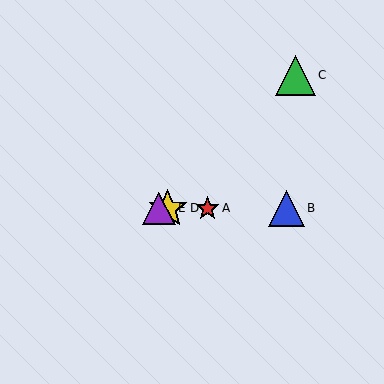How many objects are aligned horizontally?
4 objects (A, B, D, E) are aligned horizontally.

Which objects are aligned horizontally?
Objects A, B, D, E are aligned horizontally.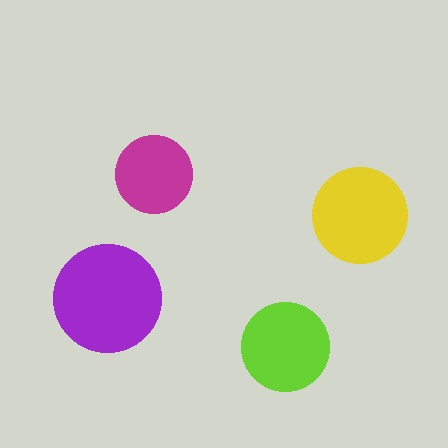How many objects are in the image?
There are 4 objects in the image.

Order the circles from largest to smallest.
the purple one, the yellow one, the lime one, the magenta one.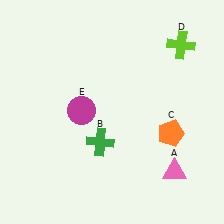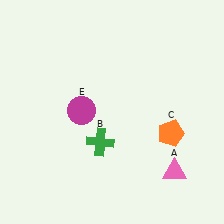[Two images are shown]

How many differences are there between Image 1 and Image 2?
There is 1 difference between the two images.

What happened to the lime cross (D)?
The lime cross (D) was removed in Image 2. It was in the top-right area of Image 1.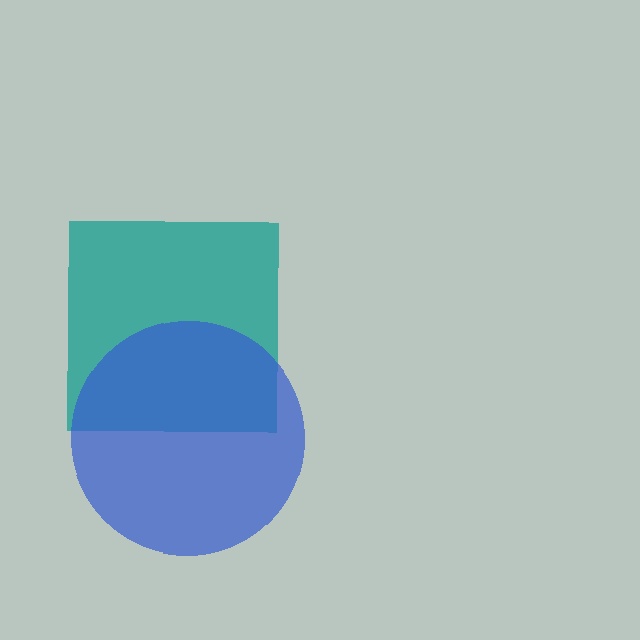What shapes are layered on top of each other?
The layered shapes are: a teal square, a blue circle.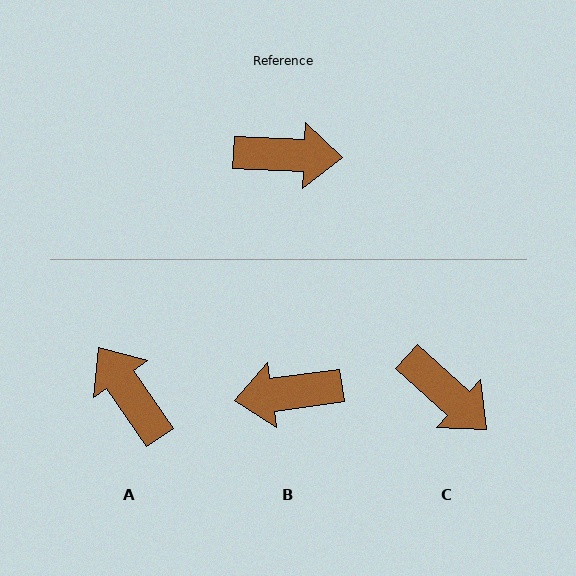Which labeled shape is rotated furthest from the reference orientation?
B, about 170 degrees away.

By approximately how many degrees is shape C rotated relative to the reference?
Approximately 40 degrees clockwise.